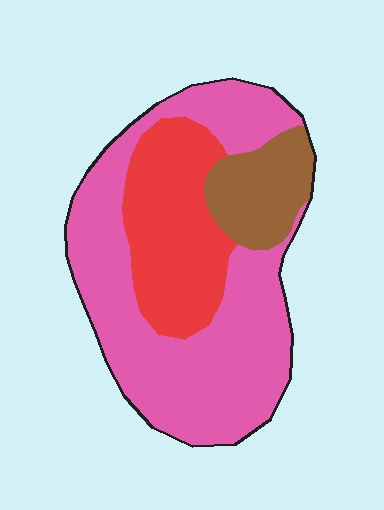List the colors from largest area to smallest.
From largest to smallest: pink, red, brown.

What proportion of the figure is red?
Red covers roughly 25% of the figure.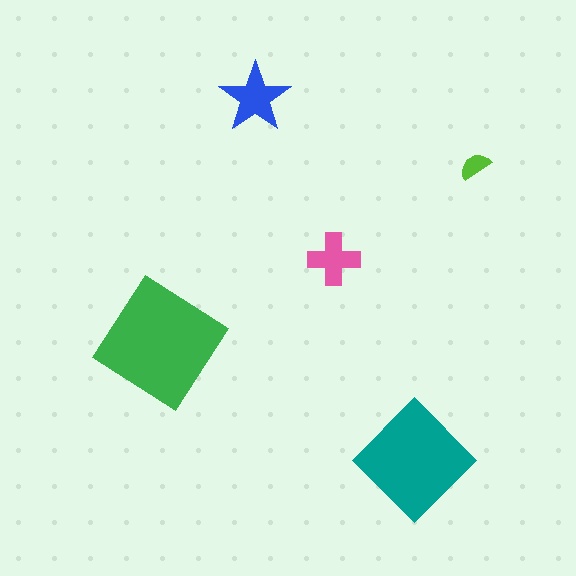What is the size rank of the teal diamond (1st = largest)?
2nd.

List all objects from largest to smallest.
The green diamond, the teal diamond, the blue star, the pink cross, the lime semicircle.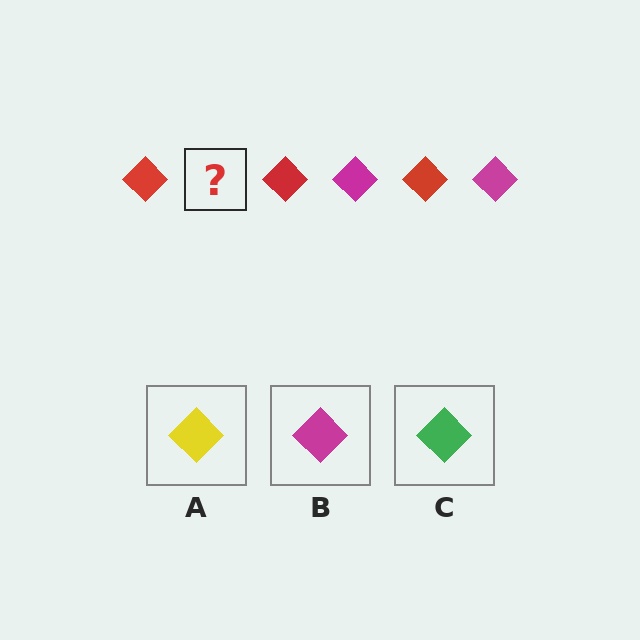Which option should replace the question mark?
Option B.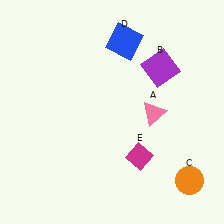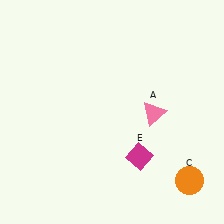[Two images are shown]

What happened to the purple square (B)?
The purple square (B) was removed in Image 2. It was in the top-right area of Image 1.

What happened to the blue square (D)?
The blue square (D) was removed in Image 2. It was in the top-right area of Image 1.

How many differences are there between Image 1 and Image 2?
There are 2 differences between the two images.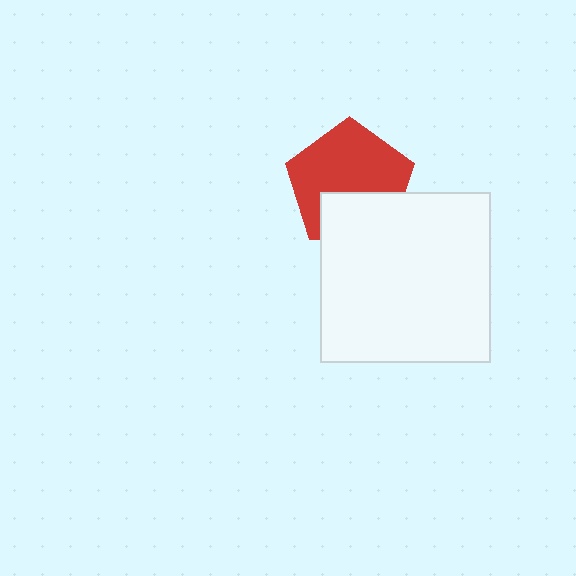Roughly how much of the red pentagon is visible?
Most of it is visible (roughly 66%).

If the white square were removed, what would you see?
You would see the complete red pentagon.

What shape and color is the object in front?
The object in front is a white square.